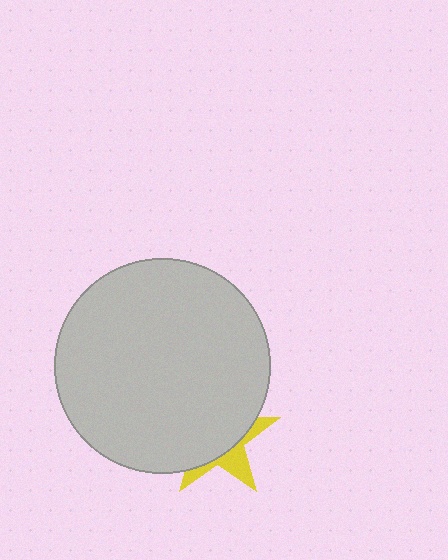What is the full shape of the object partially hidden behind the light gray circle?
The partially hidden object is a yellow star.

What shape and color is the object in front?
The object in front is a light gray circle.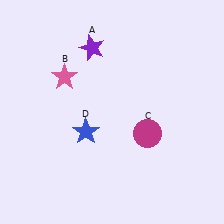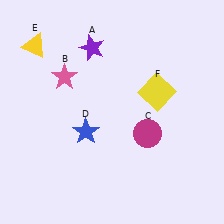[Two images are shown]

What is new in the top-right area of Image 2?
A yellow square (F) was added in the top-right area of Image 2.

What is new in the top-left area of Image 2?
A yellow triangle (E) was added in the top-left area of Image 2.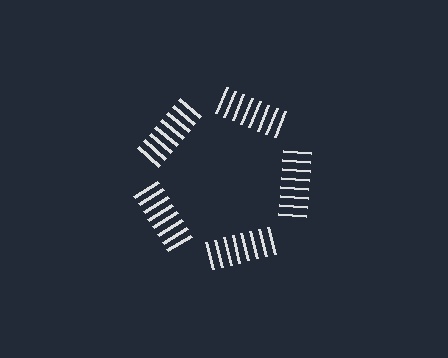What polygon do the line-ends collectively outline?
An illusory pentagon — the line segments terminate on its edges but no continuous stroke is drawn.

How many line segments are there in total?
40 — 8 along each of the 5 edges.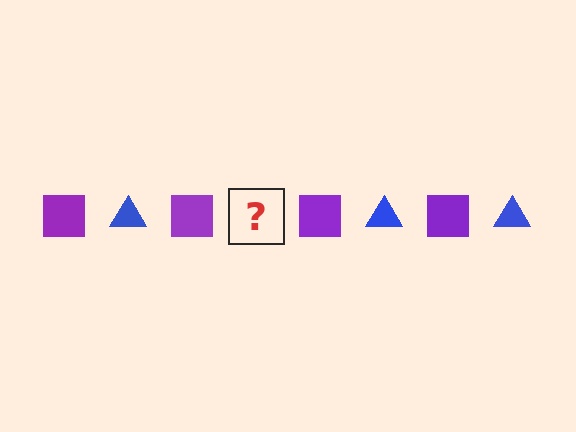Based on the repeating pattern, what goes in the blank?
The blank should be a blue triangle.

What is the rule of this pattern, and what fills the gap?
The rule is that the pattern alternates between purple square and blue triangle. The gap should be filled with a blue triangle.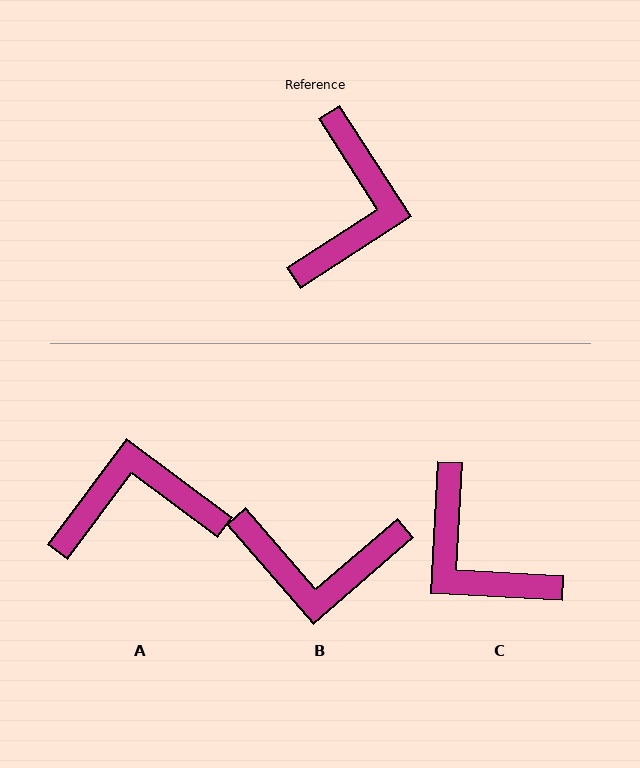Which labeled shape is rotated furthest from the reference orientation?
C, about 126 degrees away.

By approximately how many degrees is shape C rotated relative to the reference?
Approximately 126 degrees clockwise.